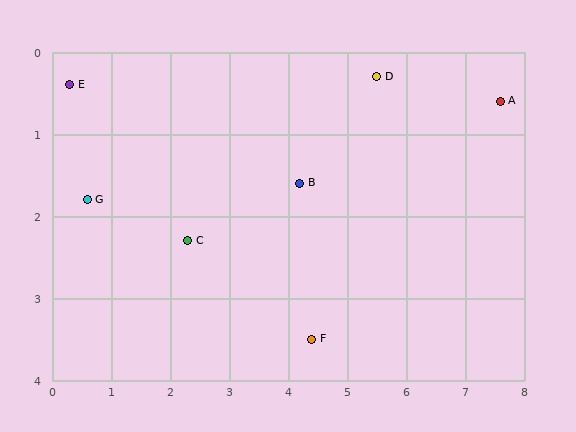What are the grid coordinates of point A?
Point A is at approximately (7.6, 0.6).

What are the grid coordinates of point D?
Point D is at approximately (5.5, 0.3).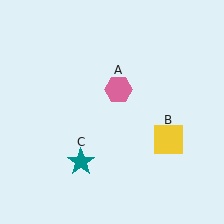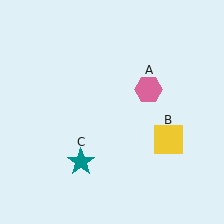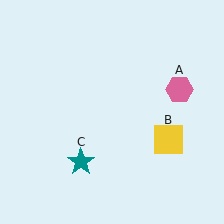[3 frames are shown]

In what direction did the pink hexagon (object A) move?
The pink hexagon (object A) moved right.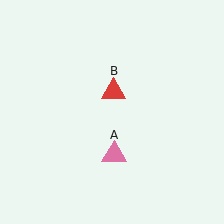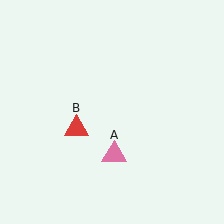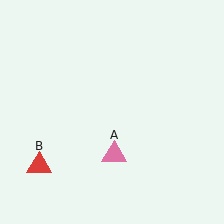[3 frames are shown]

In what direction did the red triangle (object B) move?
The red triangle (object B) moved down and to the left.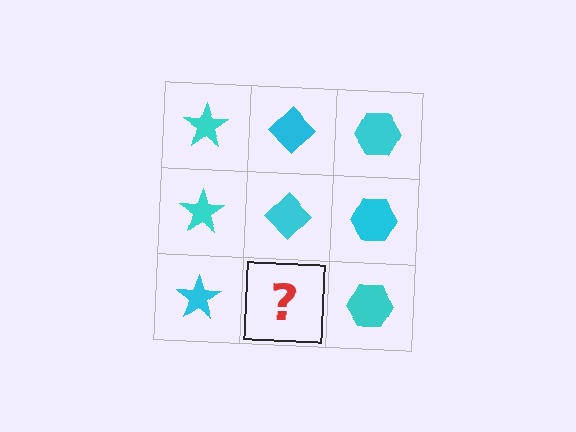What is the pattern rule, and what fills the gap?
The rule is that each column has a consistent shape. The gap should be filled with a cyan diamond.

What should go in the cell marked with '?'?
The missing cell should contain a cyan diamond.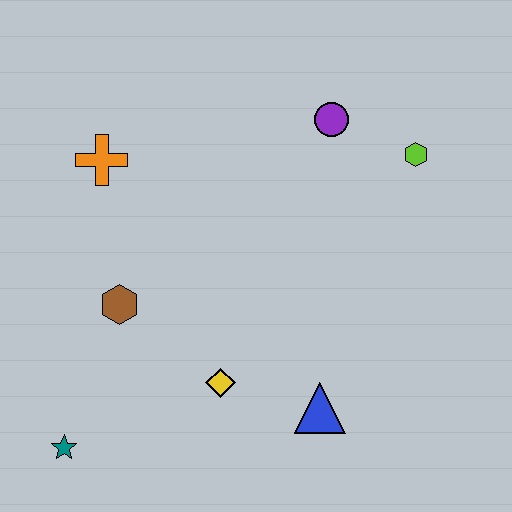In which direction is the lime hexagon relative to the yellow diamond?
The lime hexagon is above the yellow diamond.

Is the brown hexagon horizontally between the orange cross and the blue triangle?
Yes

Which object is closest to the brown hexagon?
The yellow diamond is closest to the brown hexagon.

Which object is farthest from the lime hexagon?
The teal star is farthest from the lime hexagon.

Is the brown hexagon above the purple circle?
No